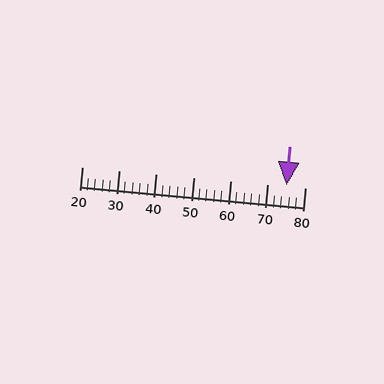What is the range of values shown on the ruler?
The ruler shows values from 20 to 80.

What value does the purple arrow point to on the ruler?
The purple arrow points to approximately 75.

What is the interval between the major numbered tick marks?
The major tick marks are spaced 10 units apart.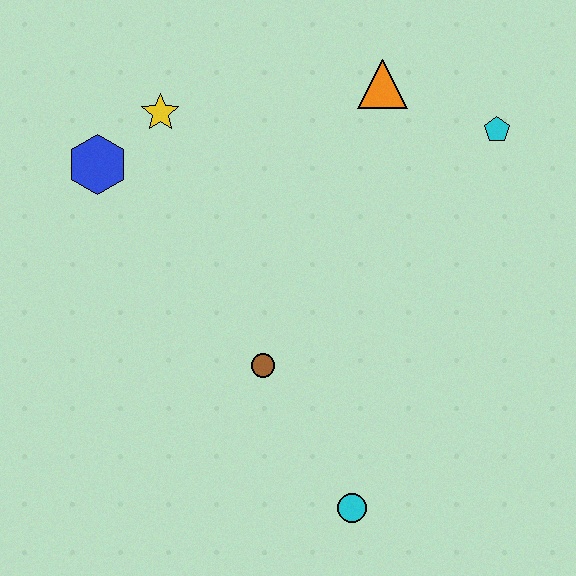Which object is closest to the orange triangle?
The cyan pentagon is closest to the orange triangle.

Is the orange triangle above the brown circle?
Yes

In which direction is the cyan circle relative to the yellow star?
The cyan circle is below the yellow star.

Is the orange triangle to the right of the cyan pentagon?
No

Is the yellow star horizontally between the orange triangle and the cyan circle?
No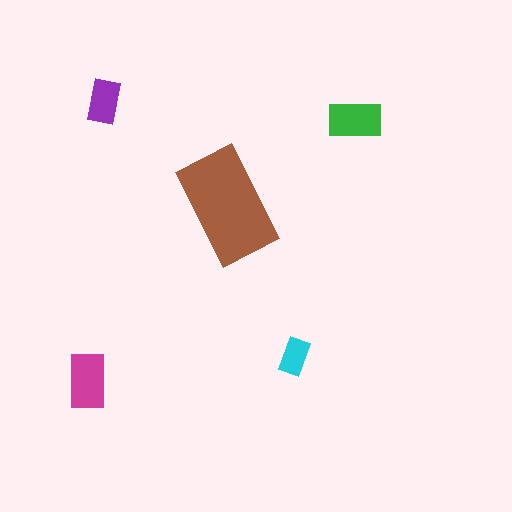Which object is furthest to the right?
The green rectangle is rightmost.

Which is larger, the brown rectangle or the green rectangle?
The brown one.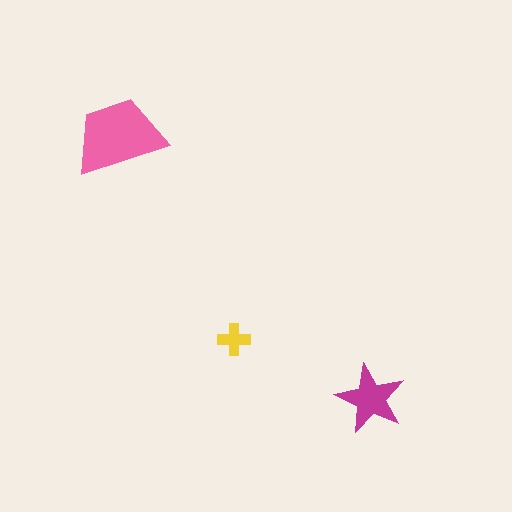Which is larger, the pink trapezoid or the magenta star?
The pink trapezoid.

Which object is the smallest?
The yellow cross.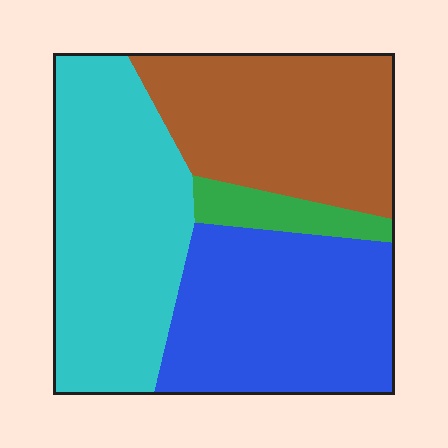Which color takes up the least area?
Green, at roughly 5%.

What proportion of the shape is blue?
Blue covers roughly 30% of the shape.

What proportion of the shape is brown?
Brown takes up about one quarter (1/4) of the shape.